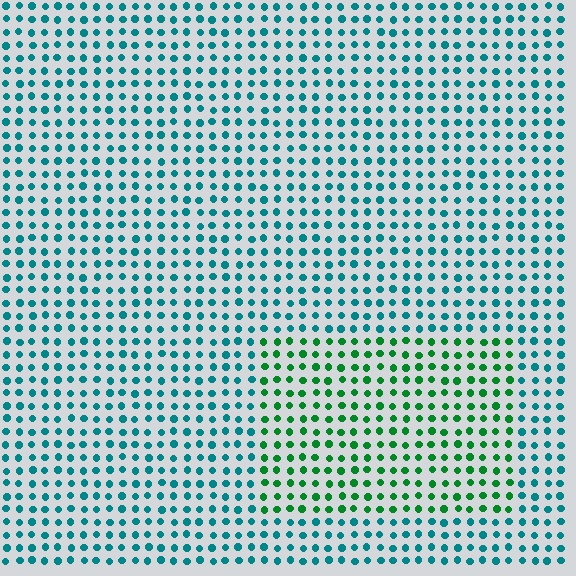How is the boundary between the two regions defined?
The boundary is defined purely by a slight shift in hue (about 45 degrees). Spacing, size, and orientation are identical on both sides.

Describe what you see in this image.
The image is filled with small teal elements in a uniform arrangement. A rectangle-shaped region is visible where the elements are tinted to a slightly different hue, forming a subtle color boundary.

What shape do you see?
I see a rectangle.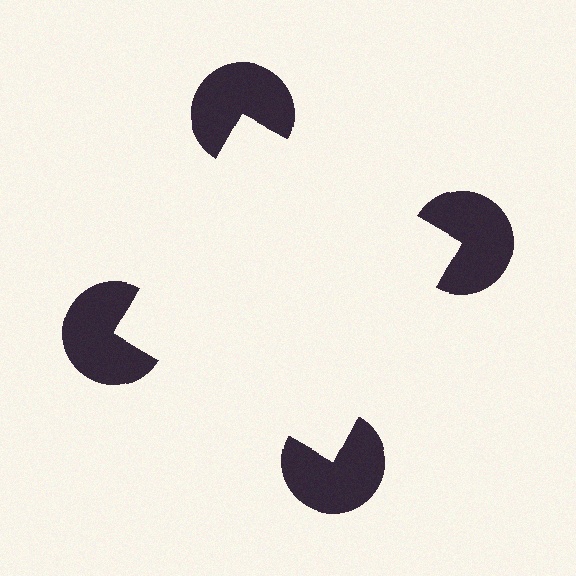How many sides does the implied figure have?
4 sides.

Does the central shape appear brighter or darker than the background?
It typically appears slightly brighter than the background, even though no actual brightness change is drawn.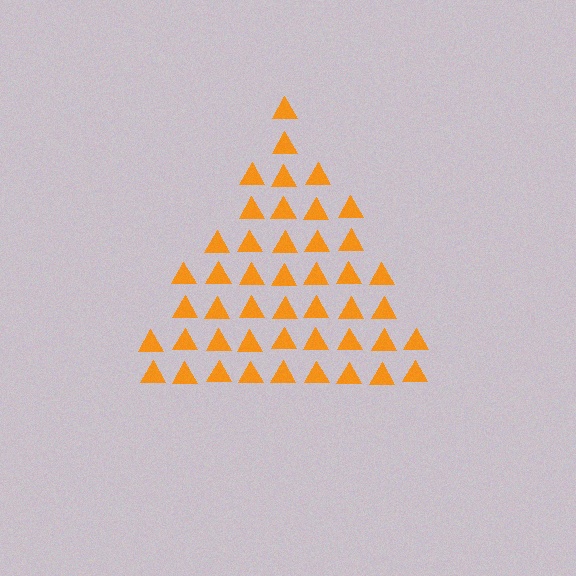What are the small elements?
The small elements are triangles.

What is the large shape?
The large shape is a triangle.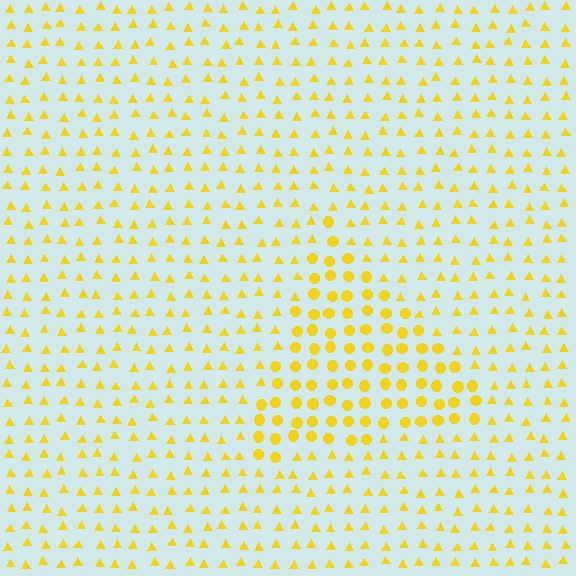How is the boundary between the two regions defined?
The boundary is defined by a change in element shape: circles inside vs. triangles outside. All elements share the same color and spacing.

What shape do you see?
I see a triangle.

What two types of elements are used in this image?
The image uses circles inside the triangle region and triangles outside it.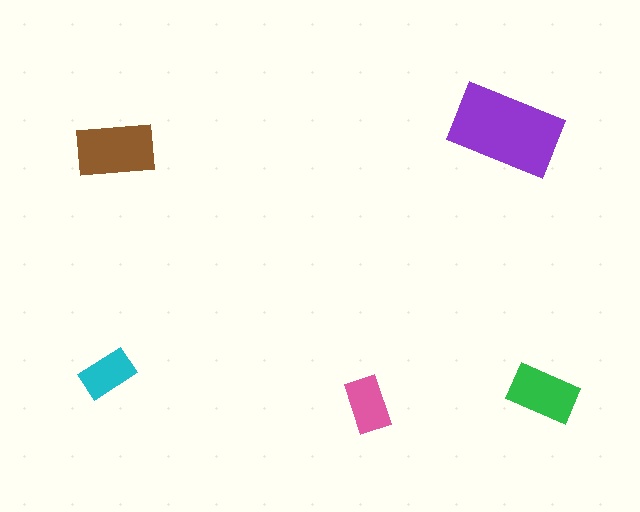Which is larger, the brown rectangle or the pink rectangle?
The brown one.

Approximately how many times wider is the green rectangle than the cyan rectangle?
About 1.5 times wider.